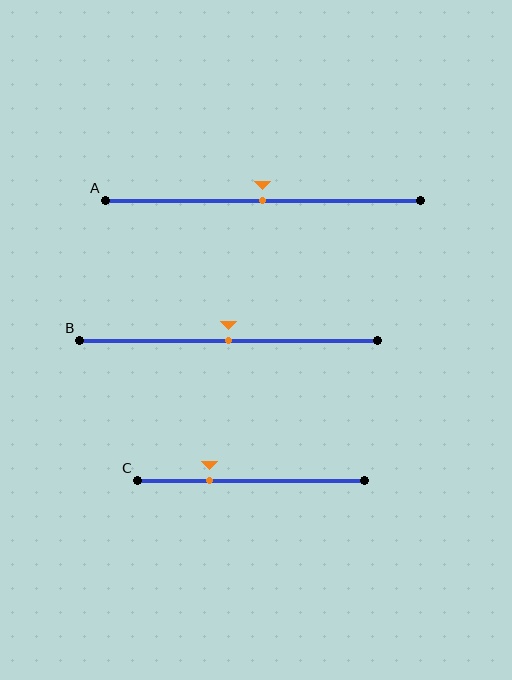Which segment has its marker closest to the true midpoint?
Segment A has its marker closest to the true midpoint.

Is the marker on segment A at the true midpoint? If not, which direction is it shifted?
Yes, the marker on segment A is at the true midpoint.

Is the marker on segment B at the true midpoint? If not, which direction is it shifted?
Yes, the marker on segment B is at the true midpoint.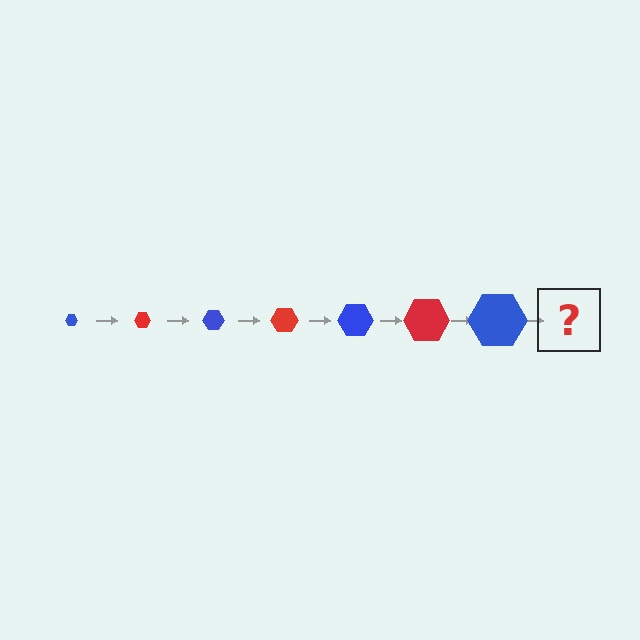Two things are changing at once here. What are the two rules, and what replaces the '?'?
The two rules are that the hexagon grows larger each step and the color cycles through blue and red. The '?' should be a red hexagon, larger than the previous one.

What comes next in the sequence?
The next element should be a red hexagon, larger than the previous one.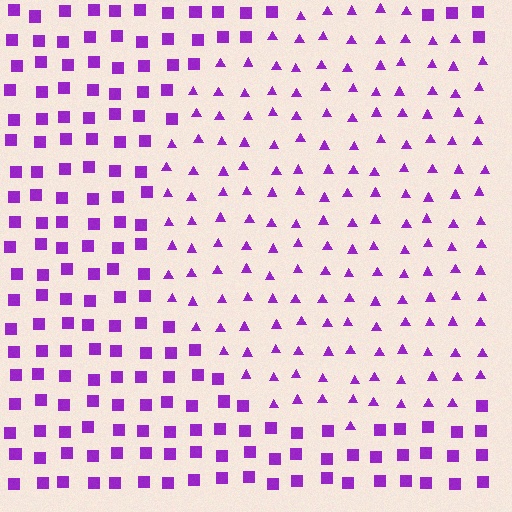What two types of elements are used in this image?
The image uses triangles inside the circle region and squares outside it.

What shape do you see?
I see a circle.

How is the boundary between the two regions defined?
The boundary is defined by a change in element shape: triangles inside vs. squares outside. All elements share the same color and spacing.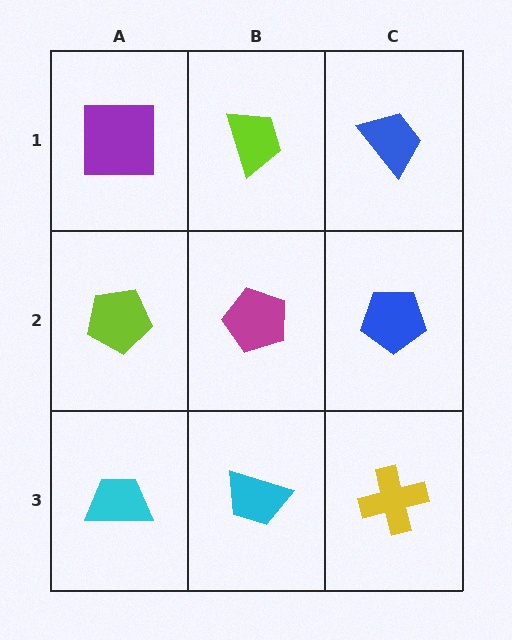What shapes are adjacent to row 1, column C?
A blue pentagon (row 2, column C), a lime trapezoid (row 1, column B).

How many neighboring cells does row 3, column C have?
2.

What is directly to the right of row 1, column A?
A lime trapezoid.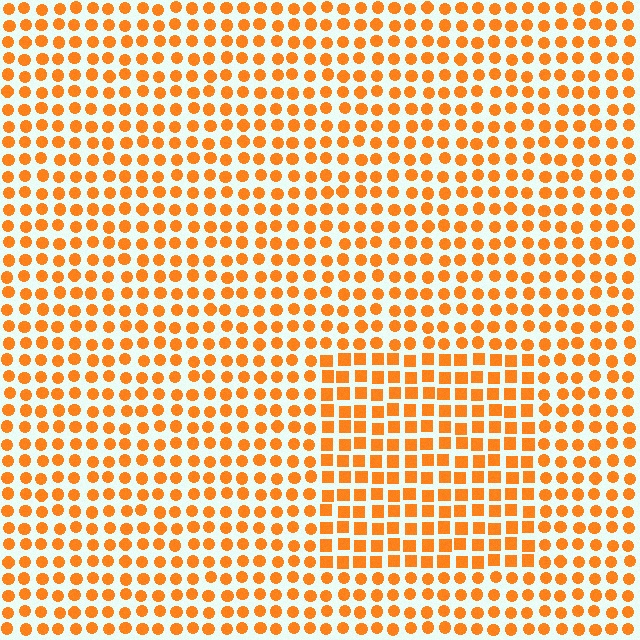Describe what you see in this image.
The image is filled with small orange elements arranged in a uniform grid. A rectangle-shaped region contains squares, while the surrounding area contains circles. The boundary is defined purely by the change in element shape.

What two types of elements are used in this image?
The image uses squares inside the rectangle region and circles outside it.